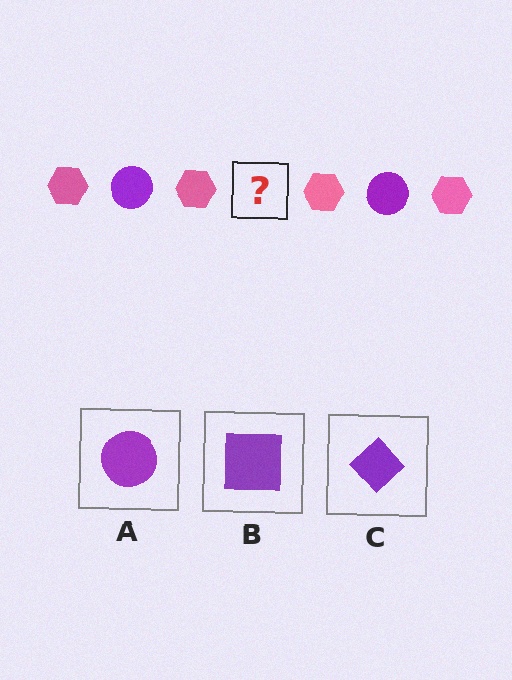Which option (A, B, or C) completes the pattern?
A.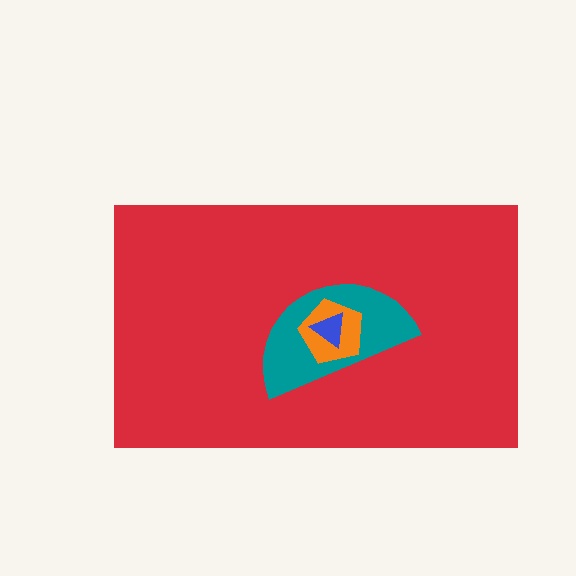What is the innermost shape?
The blue triangle.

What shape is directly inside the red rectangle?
The teal semicircle.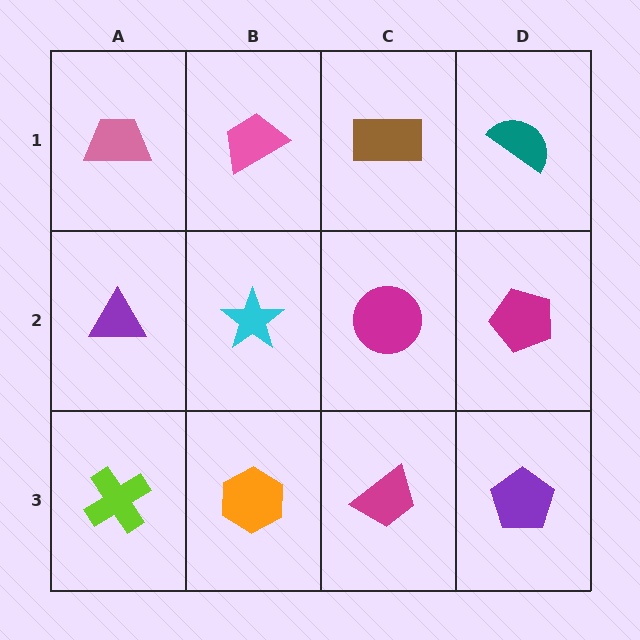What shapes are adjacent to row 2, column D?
A teal semicircle (row 1, column D), a purple pentagon (row 3, column D), a magenta circle (row 2, column C).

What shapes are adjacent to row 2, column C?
A brown rectangle (row 1, column C), a magenta trapezoid (row 3, column C), a cyan star (row 2, column B), a magenta pentagon (row 2, column D).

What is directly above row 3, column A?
A purple triangle.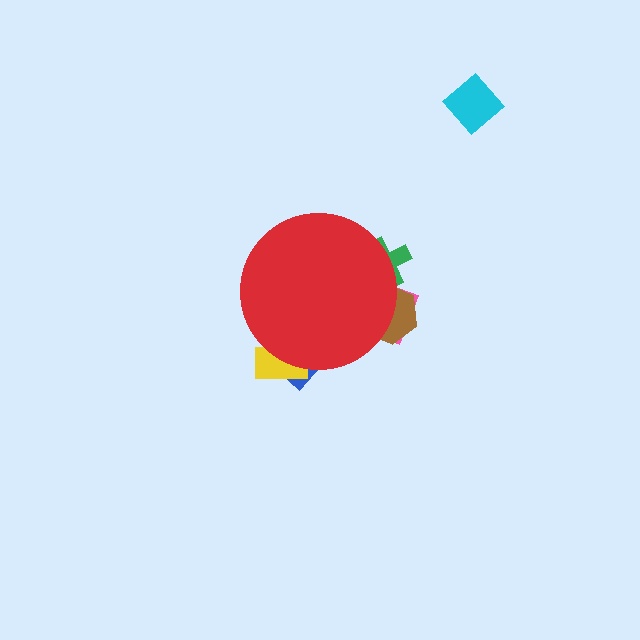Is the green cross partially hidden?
Yes, the green cross is partially hidden behind the red circle.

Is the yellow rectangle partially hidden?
Yes, the yellow rectangle is partially hidden behind the red circle.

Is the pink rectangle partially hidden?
Yes, the pink rectangle is partially hidden behind the red circle.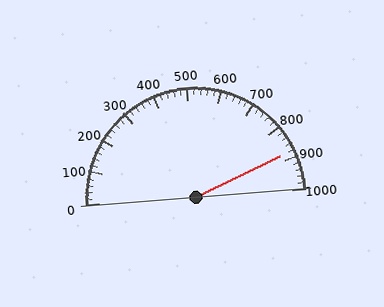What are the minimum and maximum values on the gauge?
The gauge ranges from 0 to 1000.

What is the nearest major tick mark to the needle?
The nearest major tick mark is 900.